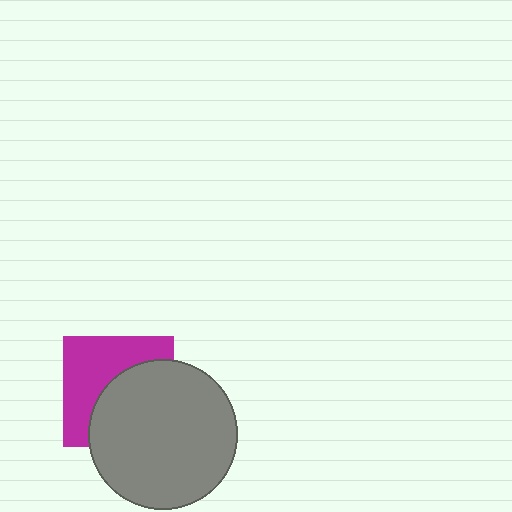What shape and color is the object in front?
The object in front is a gray circle.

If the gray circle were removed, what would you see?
You would see the complete magenta square.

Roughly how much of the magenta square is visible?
About half of it is visible (roughly 49%).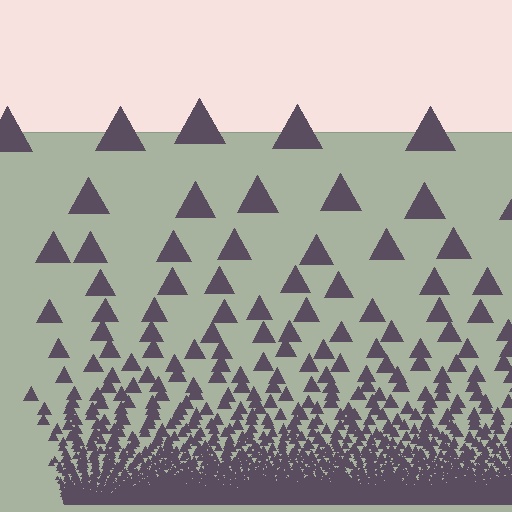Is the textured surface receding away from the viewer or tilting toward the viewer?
The surface appears to tilt toward the viewer. Texture elements get larger and sparser toward the top.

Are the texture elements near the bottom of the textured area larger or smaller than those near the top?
Smaller. The gradient is inverted — elements near the bottom are smaller and denser.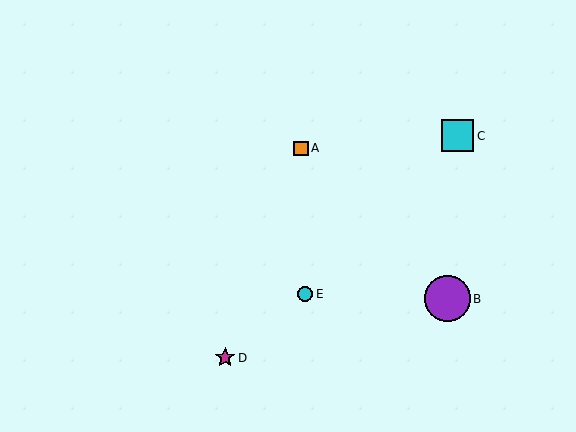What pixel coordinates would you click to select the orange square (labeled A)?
Click at (301, 148) to select the orange square A.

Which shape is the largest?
The purple circle (labeled B) is the largest.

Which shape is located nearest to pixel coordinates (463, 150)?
The cyan square (labeled C) at (458, 136) is nearest to that location.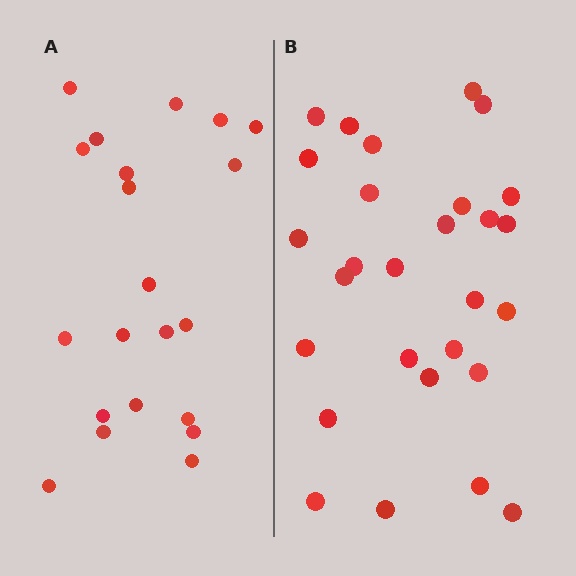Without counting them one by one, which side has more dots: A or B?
Region B (the right region) has more dots.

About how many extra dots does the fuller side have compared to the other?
Region B has roughly 8 or so more dots than region A.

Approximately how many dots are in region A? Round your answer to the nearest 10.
About 20 dots. (The exact count is 21, which rounds to 20.)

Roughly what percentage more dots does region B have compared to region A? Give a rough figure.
About 35% more.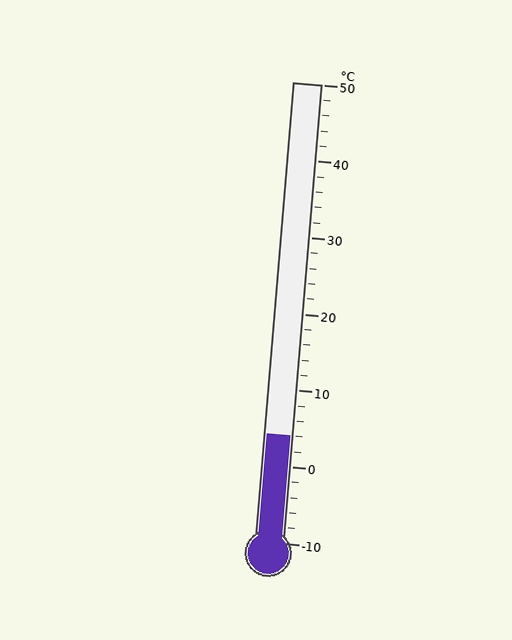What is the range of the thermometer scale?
The thermometer scale ranges from -10°C to 50°C.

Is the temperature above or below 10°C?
The temperature is below 10°C.